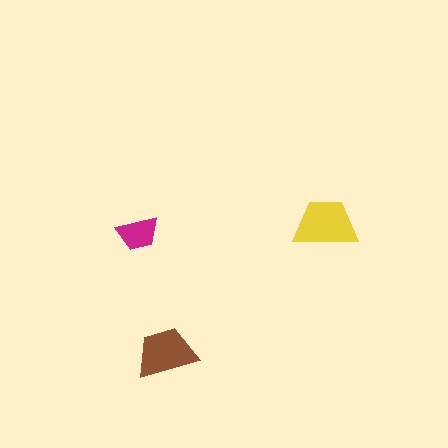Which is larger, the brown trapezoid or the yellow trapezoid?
The yellow one.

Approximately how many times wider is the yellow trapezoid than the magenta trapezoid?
About 1.5 times wider.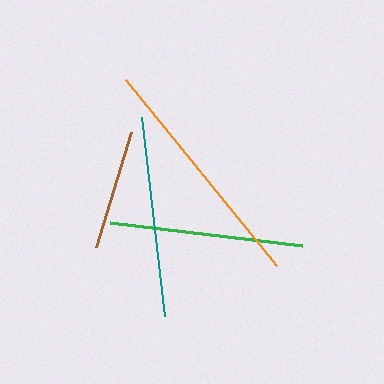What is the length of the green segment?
The green segment is approximately 193 pixels long.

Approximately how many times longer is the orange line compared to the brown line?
The orange line is approximately 2.0 times the length of the brown line.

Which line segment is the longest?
The orange line is the longest at approximately 240 pixels.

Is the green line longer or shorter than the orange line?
The orange line is longer than the green line.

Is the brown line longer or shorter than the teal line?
The teal line is longer than the brown line.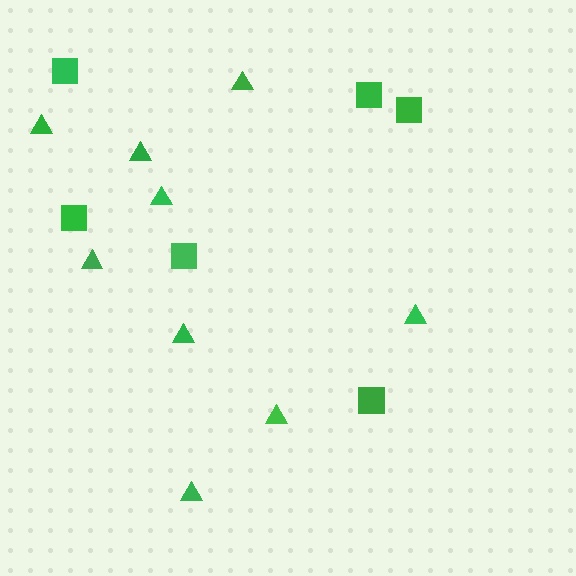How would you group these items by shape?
There are 2 groups: one group of squares (6) and one group of triangles (9).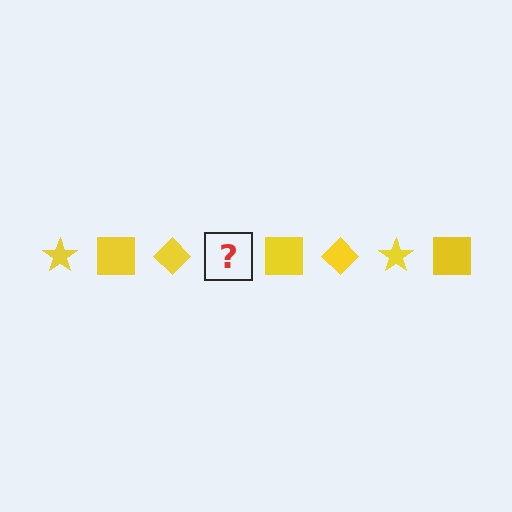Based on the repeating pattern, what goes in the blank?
The blank should be a yellow star.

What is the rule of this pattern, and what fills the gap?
The rule is that the pattern cycles through star, square, diamond shapes in yellow. The gap should be filled with a yellow star.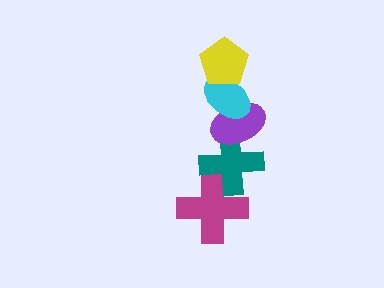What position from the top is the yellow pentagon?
The yellow pentagon is 1st from the top.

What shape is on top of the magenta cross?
The teal cross is on top of the magenta cross.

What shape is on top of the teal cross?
The purple ellipse is on top of the teal cross.